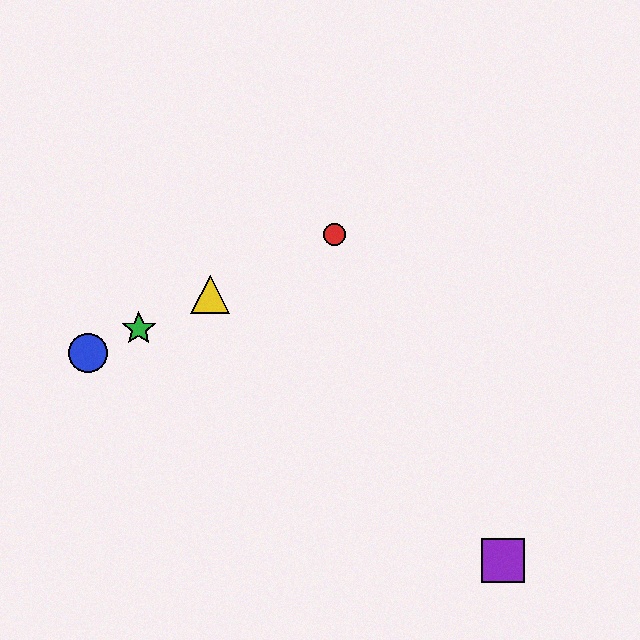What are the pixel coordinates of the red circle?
The red circle is at (335, 234).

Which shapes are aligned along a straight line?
The red circle, the blue circle, the green star, the yellow triangle are aligned along a straight line.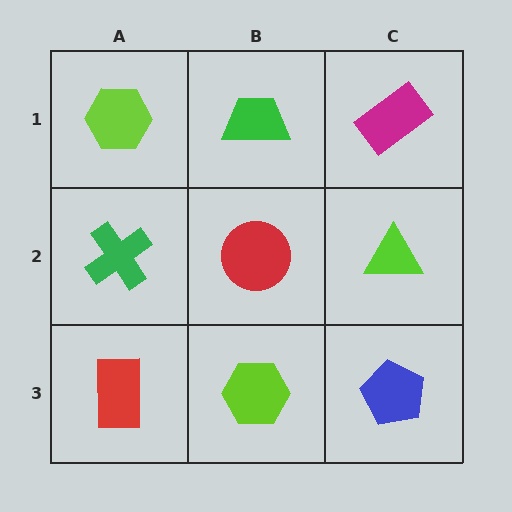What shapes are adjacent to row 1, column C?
A lime triangle (row 2, column C), a green trapezoid (row 1, column B).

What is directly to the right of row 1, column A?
A green trapezoid.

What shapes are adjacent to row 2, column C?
A magenta rectangle (row 1, column C), a blue pentagon (row 3, column C), a red circle (row 2, column B).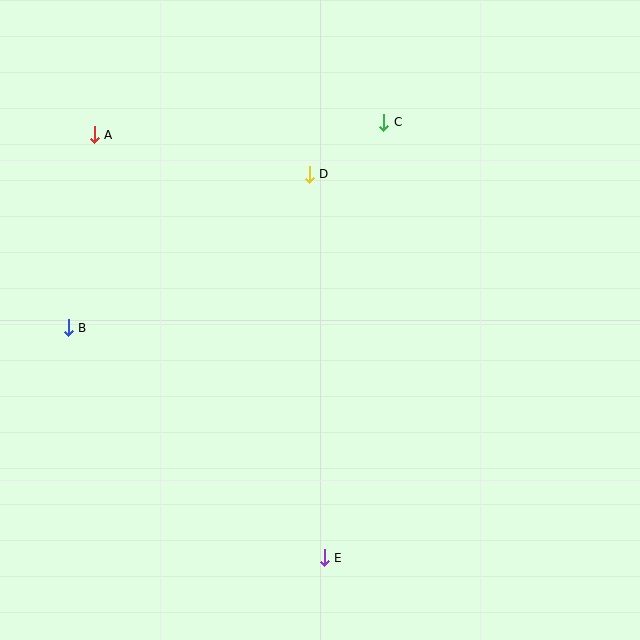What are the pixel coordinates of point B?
Point B is at (68, 328).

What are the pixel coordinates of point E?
Point E is at (324, 558).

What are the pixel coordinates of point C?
Point C is at (384, 122).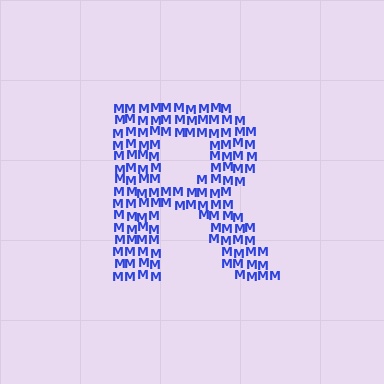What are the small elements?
The small elements are letter M's.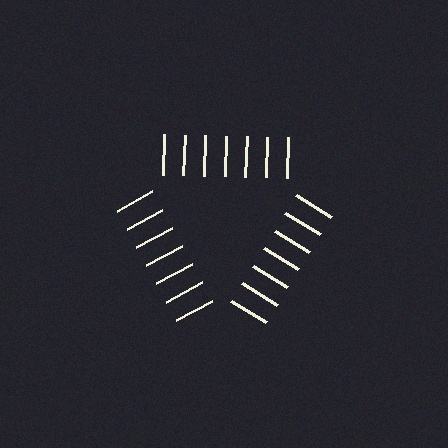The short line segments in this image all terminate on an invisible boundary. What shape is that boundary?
An illusory triangle — the line segments terminate on its edges but no continuous stroke is drawn.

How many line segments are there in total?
21 — 7 along each of the 3 edges.